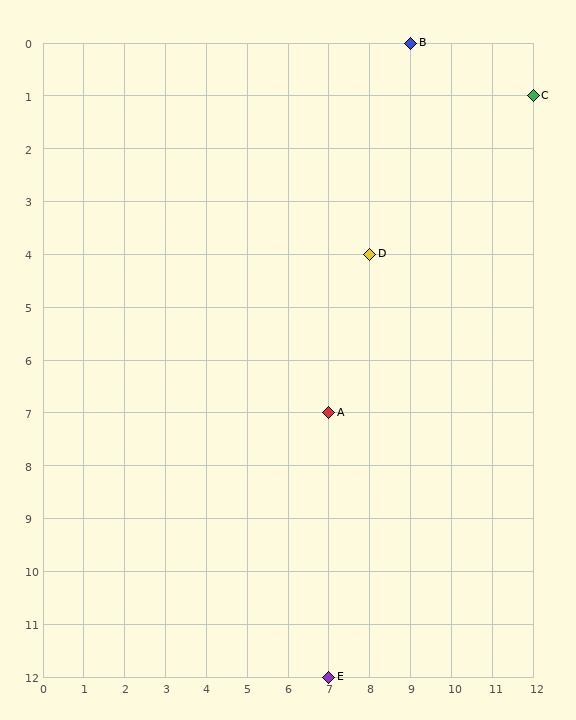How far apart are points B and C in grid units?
Points B and C are 3 columns and 1 row apart (about 3.2 grid units diagonally).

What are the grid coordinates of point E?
Point E is at grid coordinates (7, 12).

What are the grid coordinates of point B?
Point B is at grid coordinates (9, 0).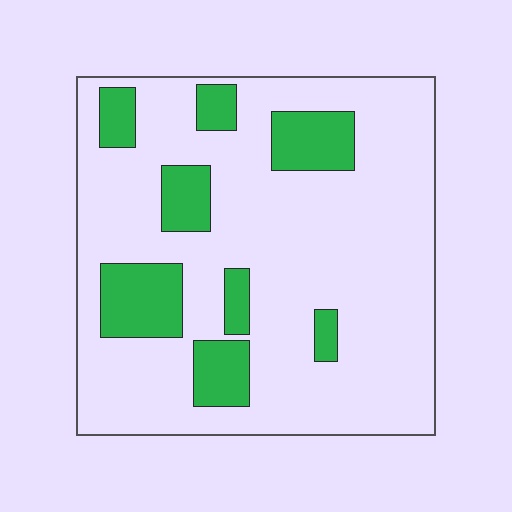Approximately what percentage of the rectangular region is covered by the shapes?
Approximately 20%.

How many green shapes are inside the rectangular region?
8.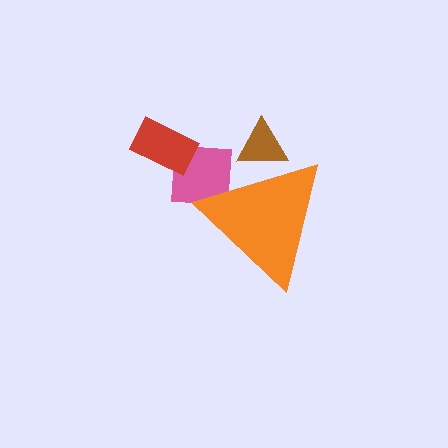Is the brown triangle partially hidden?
Yes, the brown triangle is partially hidden behind the orange triangle.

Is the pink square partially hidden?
Yes, the pink square is partially hidden behind the orange triangle.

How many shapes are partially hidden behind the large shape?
2 shapes are partially hidden.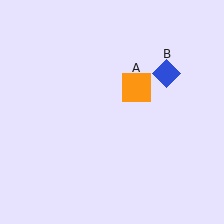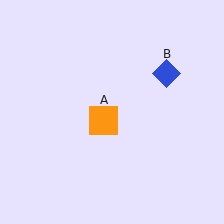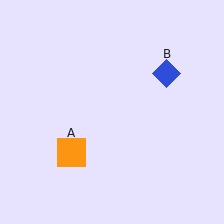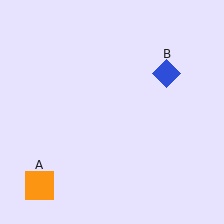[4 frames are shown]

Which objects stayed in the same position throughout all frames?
Blue diamond (object B) remained stationary.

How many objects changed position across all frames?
1 object changed position: orange square (object A).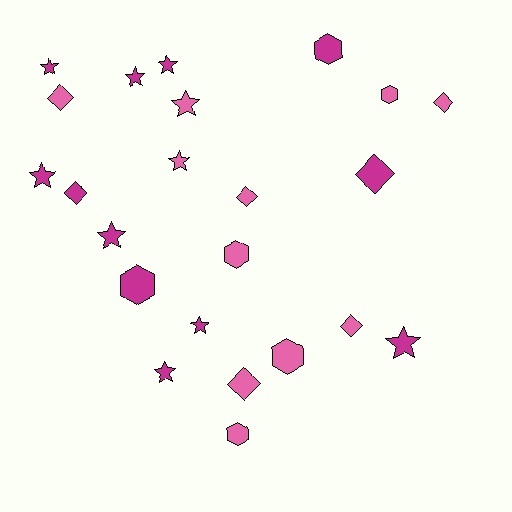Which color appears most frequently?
Magenta, with 12 objects.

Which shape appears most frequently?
Star, with 10 objects.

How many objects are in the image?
There are 23 objects.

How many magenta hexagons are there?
There are 2 magenta hexagons.